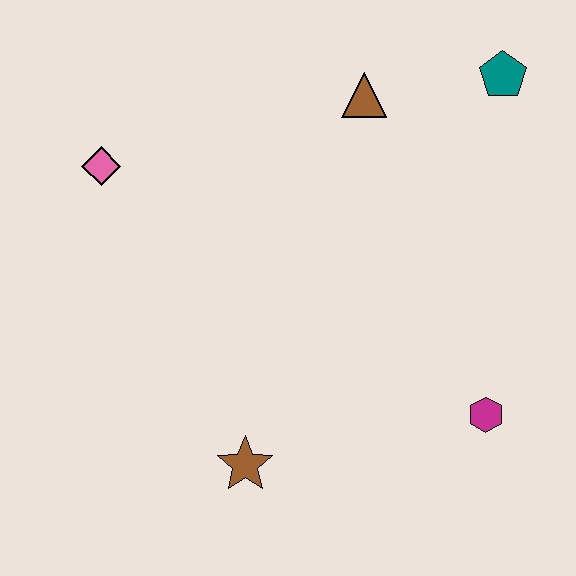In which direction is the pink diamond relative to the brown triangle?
The pink diamond is to the left of the brown triangle.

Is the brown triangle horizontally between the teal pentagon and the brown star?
Yes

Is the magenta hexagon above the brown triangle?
No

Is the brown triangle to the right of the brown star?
Yes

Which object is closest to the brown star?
The magenta hexagon is closest to the brown star.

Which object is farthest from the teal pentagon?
The brown star is farthest from the teal pentagon.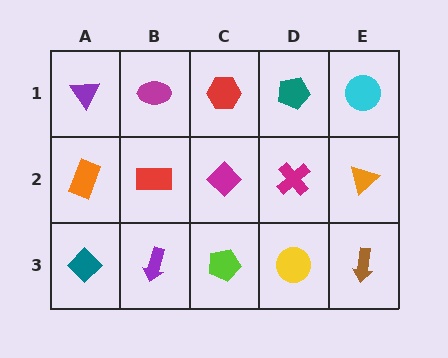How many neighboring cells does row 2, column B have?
4.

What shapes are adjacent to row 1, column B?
A red rectangle (row 2, column B), a purple triangle (row 1, column A), a red hexagon (row 1, column C).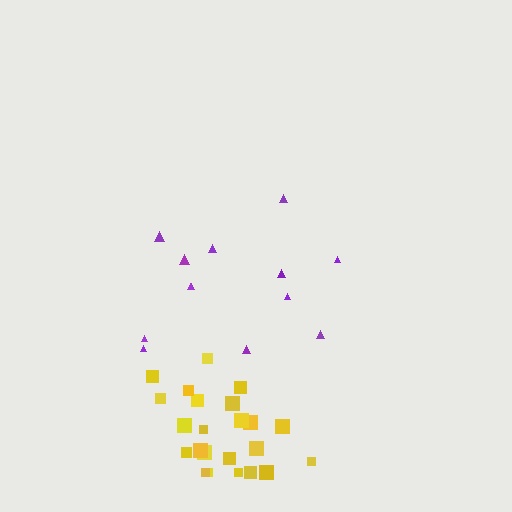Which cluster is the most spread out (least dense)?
Purple.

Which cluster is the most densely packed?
Yellow.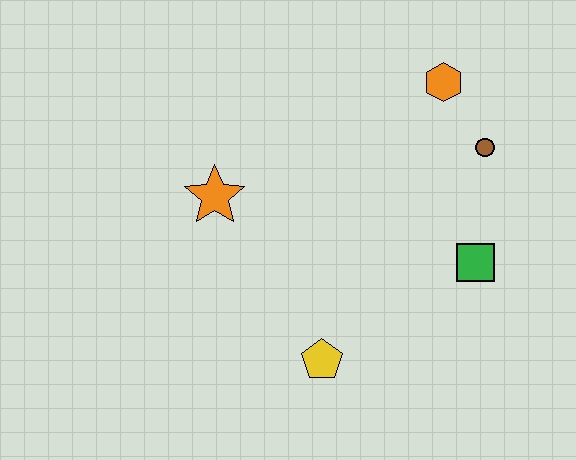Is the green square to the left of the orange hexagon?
No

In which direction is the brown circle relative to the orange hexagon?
The brown circle is below the orange hexagon.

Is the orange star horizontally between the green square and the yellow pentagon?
No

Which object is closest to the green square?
The brown circle is closest to the green square.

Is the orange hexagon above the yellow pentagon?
Yes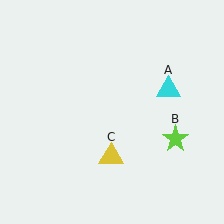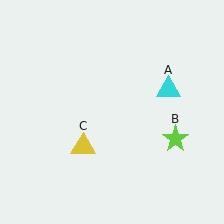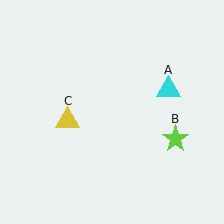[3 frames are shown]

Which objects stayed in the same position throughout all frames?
Cyan triangle (object A) and lime star (object B) remained stationary.